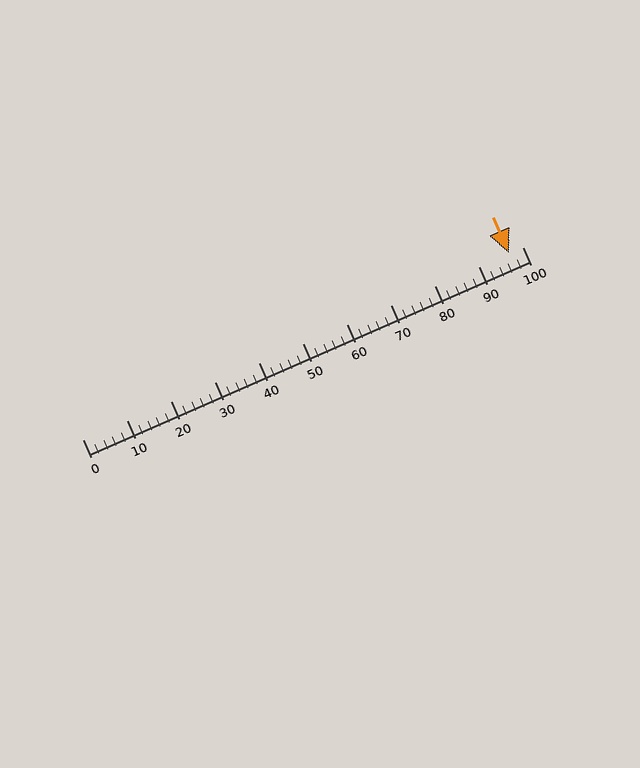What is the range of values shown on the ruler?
The ruler shows values from 0 to 100.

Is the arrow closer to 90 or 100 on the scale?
The arrow is closer to 100.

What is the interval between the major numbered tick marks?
The major tick marks are spaced 10 units apart.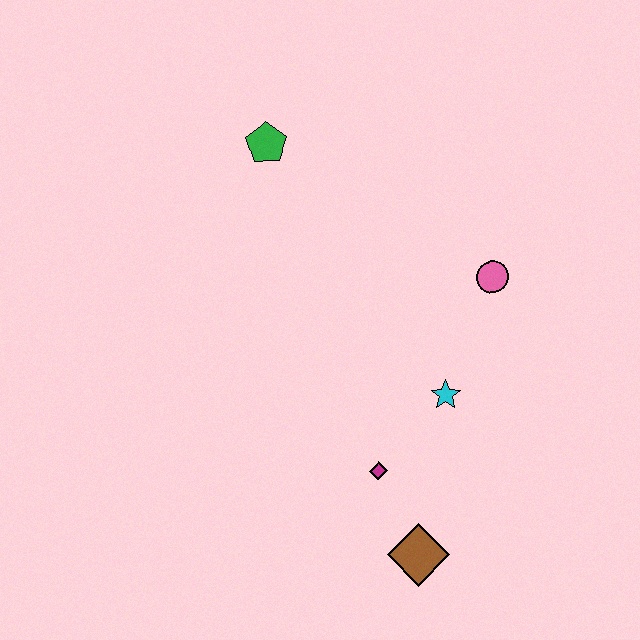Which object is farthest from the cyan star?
The green pentagon is farthest from the cyan star.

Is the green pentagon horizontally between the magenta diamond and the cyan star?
No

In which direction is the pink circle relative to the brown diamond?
The pink circle is above the brown diamond.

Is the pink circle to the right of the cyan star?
Yes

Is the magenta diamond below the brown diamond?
No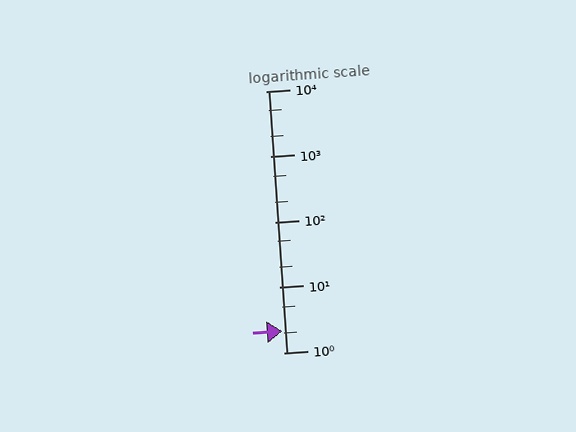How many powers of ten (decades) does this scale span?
The scale spans 4 decades, from 1 to 10000.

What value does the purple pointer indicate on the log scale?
The pointer indicates approximately 2.1.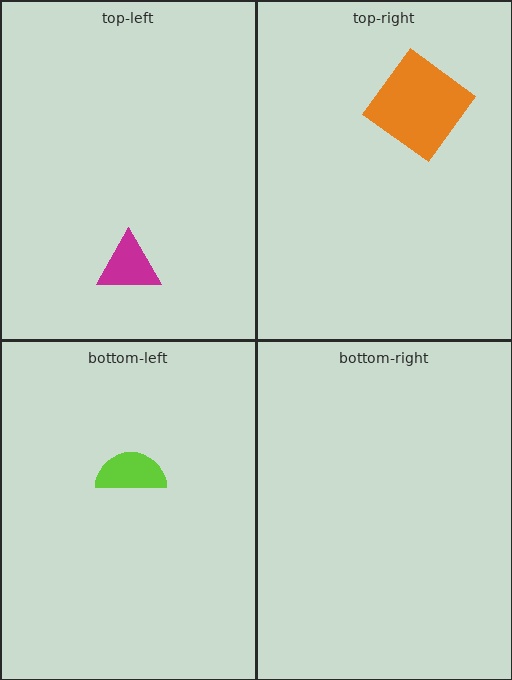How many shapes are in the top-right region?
1.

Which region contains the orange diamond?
The top-right region.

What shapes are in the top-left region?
The magenta triangle.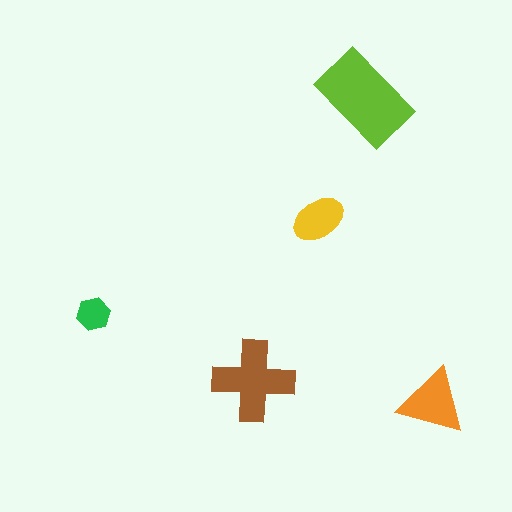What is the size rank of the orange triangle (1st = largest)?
3rd.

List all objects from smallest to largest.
The green hexagon, the yellow ellipse, the orange triangle, the brown cross, the lime rectangle.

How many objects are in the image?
There are 5 objects in the image.